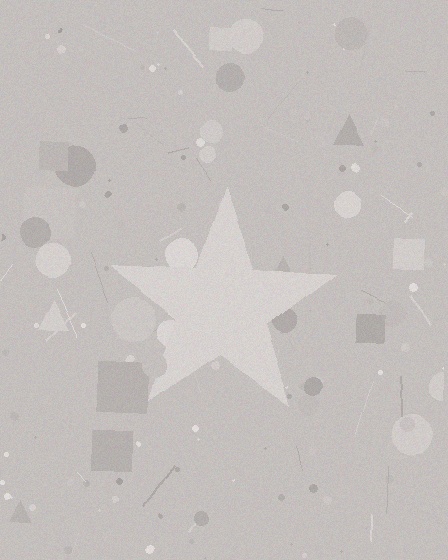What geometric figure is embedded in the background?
A star is embedded in the background.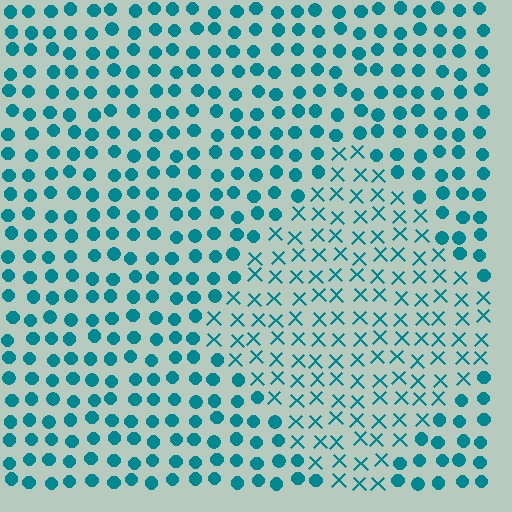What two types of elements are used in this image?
The image uses X marks inside the diamond region and circles outside it.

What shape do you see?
I see a diamond.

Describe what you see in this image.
The image is filled with small teal elements arranged in a uniform grid. A diamond-shaped region contains X marks, while the surrounding area contains circles. The boundary is defined purely by the change in element shape.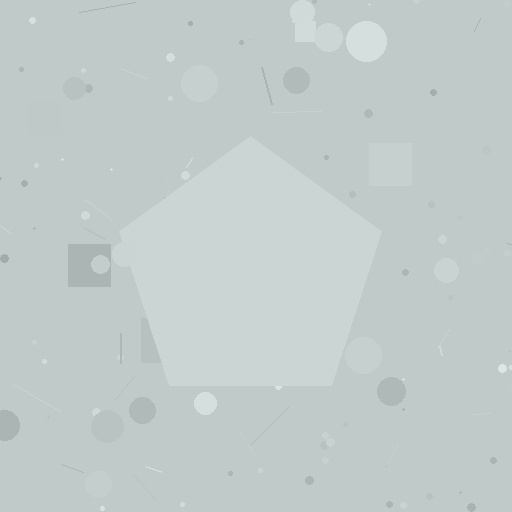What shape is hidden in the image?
A pentagon is hidden in the image.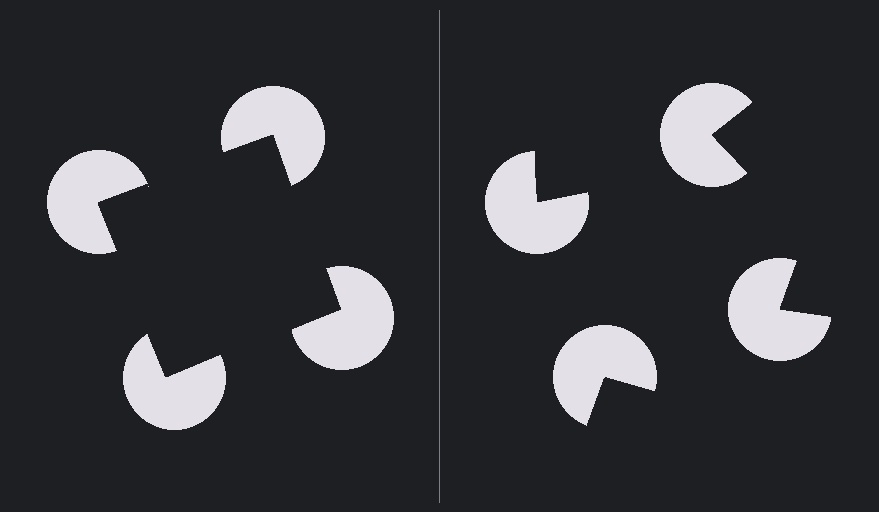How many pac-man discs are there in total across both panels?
8 — 4 on each side.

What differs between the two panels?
The pac-man discs are positioned identically on both sides; only the wedge orientations differ. On the left they align to a square; on the right they are misaligned.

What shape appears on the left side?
An illusory square.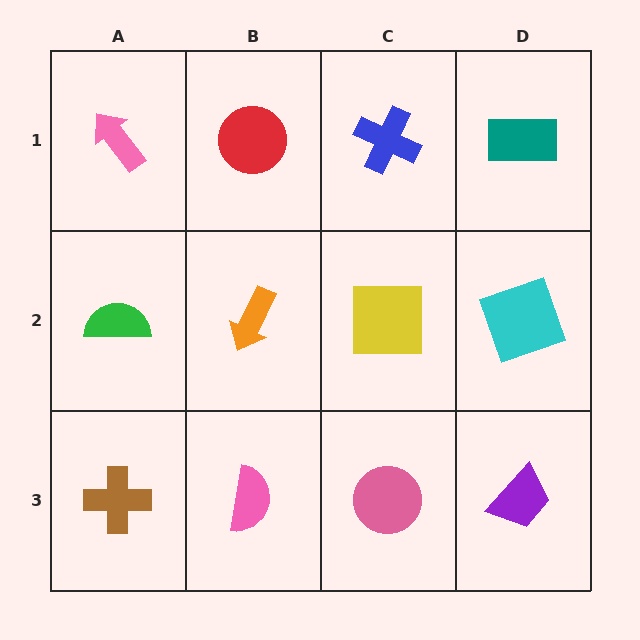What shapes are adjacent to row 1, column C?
A yellow square (row 2, column C), a red circle (row 1, column B), a teal rectangle (row 1, column D).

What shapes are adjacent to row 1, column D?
A cyan square (row 2, column D), a blue cross (row 1, column C).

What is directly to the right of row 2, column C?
A cyan square.